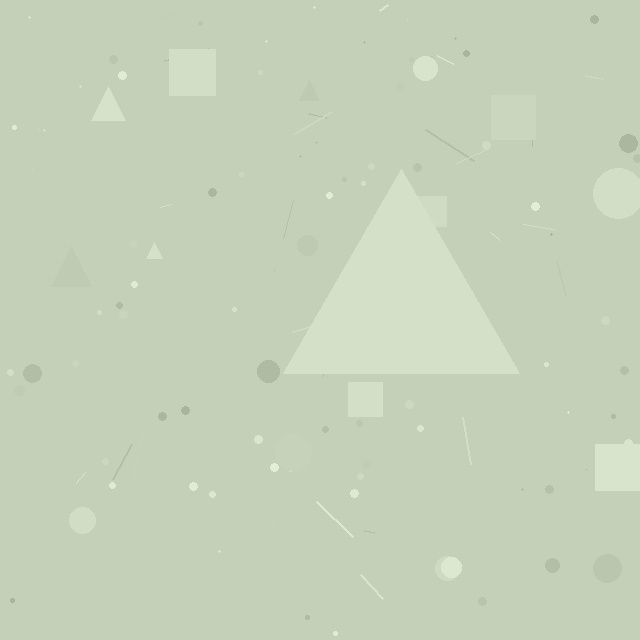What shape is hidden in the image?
A triangle is hidden in the image.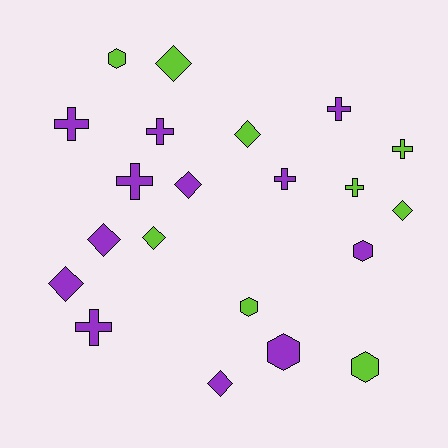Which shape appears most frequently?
Cross, with 8 objects.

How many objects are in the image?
There are 21 objects.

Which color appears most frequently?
Purple, with 12 objects.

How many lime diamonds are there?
There are 4 lime diamonds.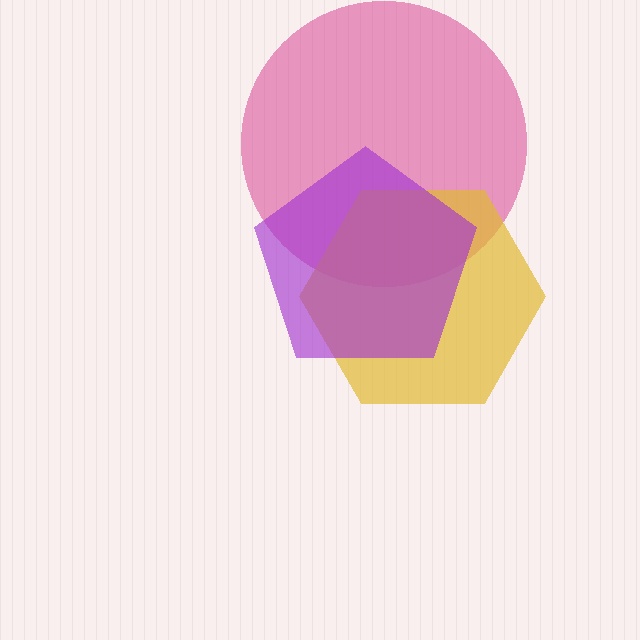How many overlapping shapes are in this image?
There are 3 overlapping shapes in the image.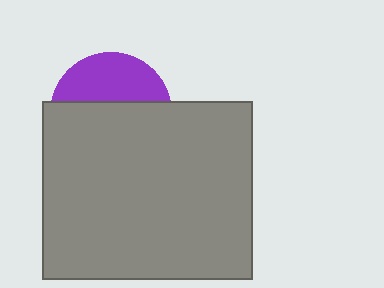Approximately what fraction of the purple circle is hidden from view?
Roughly 62% of the purple circle is hidden behind the gray rectangle.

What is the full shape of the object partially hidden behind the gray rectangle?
The partially hidden object is a purple circle.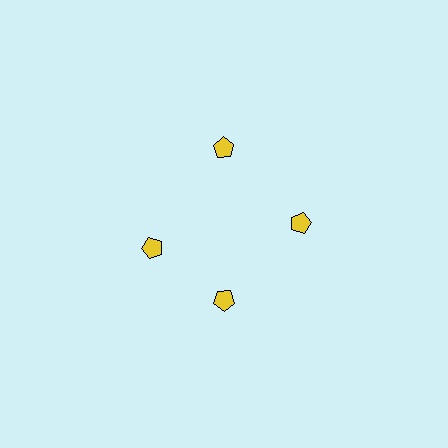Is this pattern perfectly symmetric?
No. The 4 yellow pentagons are arranged in a ring, but one element near the 9 o'clock position is rotated out of alignment along the ring, breaking the 4-fold rotational symmetry.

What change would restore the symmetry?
The symmetry would be restored by rotating it back into even spacing with its neighbors so that all 4 pentagons sit at equal angles and equal distance from the center.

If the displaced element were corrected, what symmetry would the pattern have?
It would have 4-fold rotational symmetry — the pattern would map onto itself every 90 degrees.